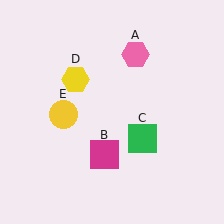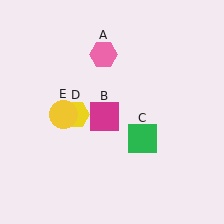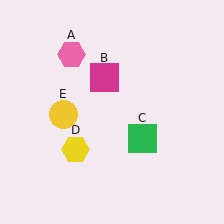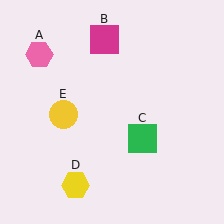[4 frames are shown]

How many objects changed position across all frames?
3 objects changed position: pink hexagon (object A), magenta square (object B), yellow hexagon (object D).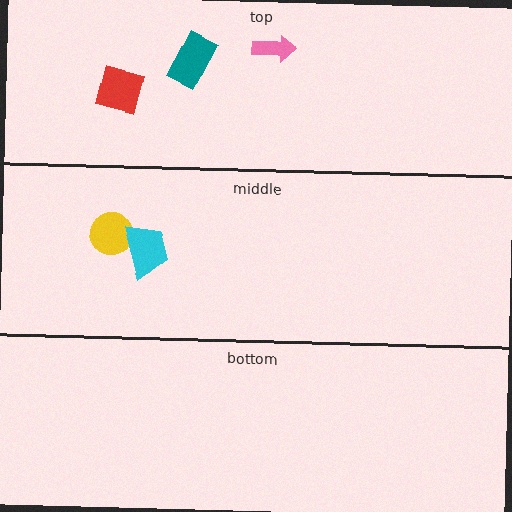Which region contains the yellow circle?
The middle region.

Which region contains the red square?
The top region.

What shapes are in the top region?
The pink arrow, the red square, the teal rectangle.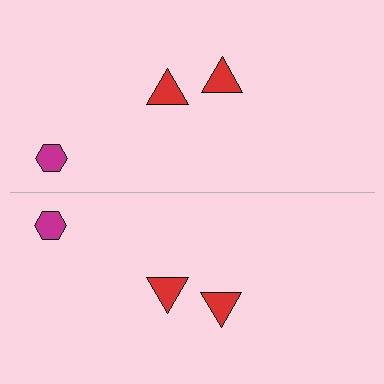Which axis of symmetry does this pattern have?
The pattern has a horizontal axis of symmetry running through the center of the image.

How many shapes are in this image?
There are 6 shapes in this image.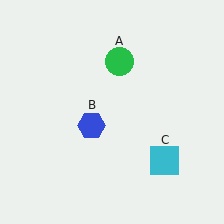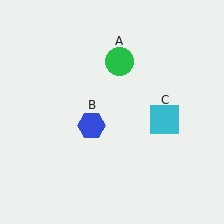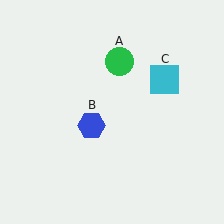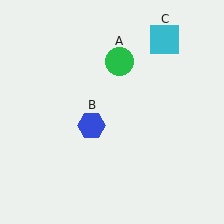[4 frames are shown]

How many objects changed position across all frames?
1 object changed position: cyan square (object C).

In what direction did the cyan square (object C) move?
The cyan square (object C) moved up.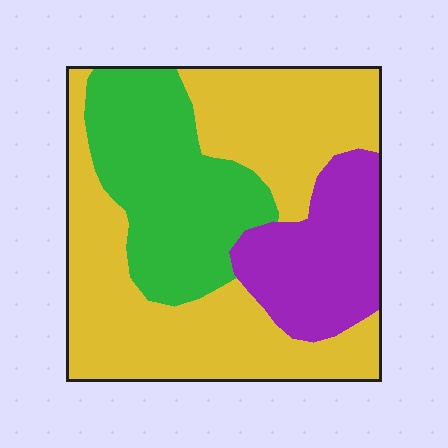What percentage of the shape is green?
Green covers around 30% of the shape.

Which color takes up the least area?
Purple, at roughly 20%.